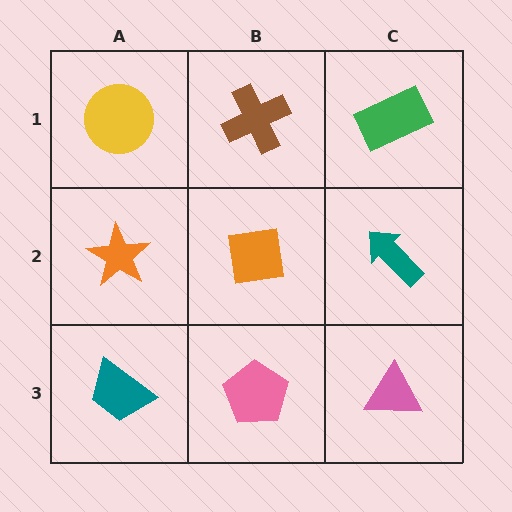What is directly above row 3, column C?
A teal arrow.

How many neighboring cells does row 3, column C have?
2.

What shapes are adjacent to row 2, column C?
A green rectangle (row 1, column C), a pink triangle (row 3, column C), an orange square (row 2, column B).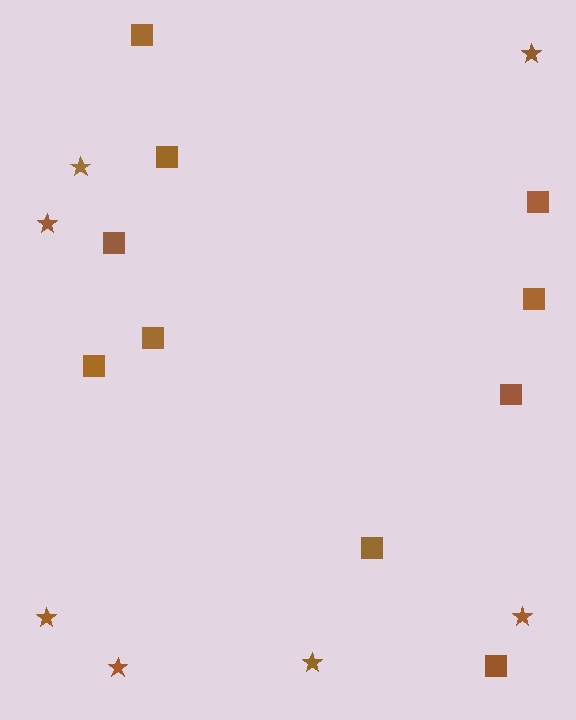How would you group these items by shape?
There are 2 groups: one group of squares (10) and one group of stars (7).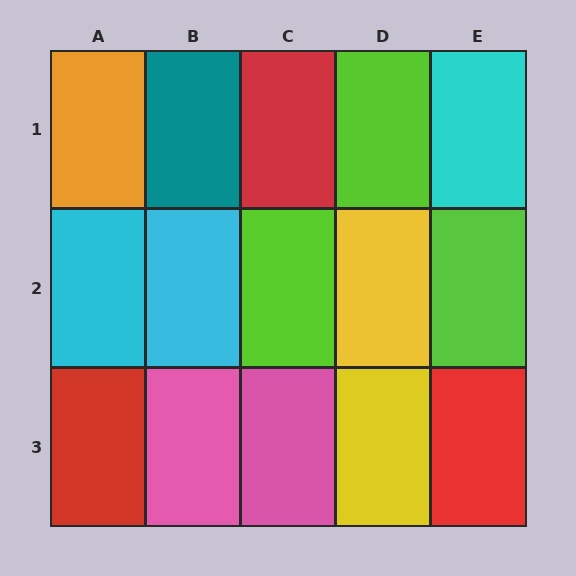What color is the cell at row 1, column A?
Orange.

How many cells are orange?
1 cell is orange.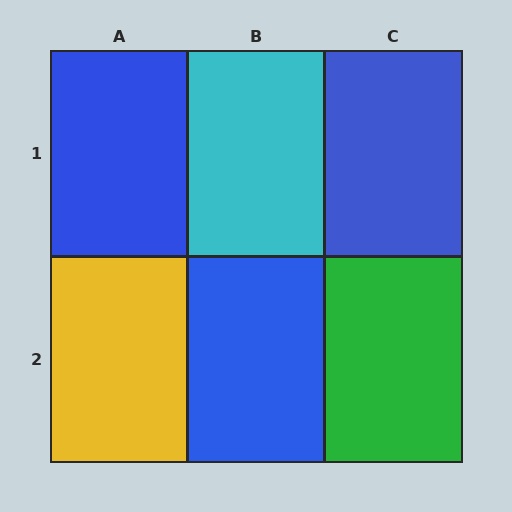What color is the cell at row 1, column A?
Blue.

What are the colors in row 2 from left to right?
Yellow, blue, green.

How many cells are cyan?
1 cell is cyan.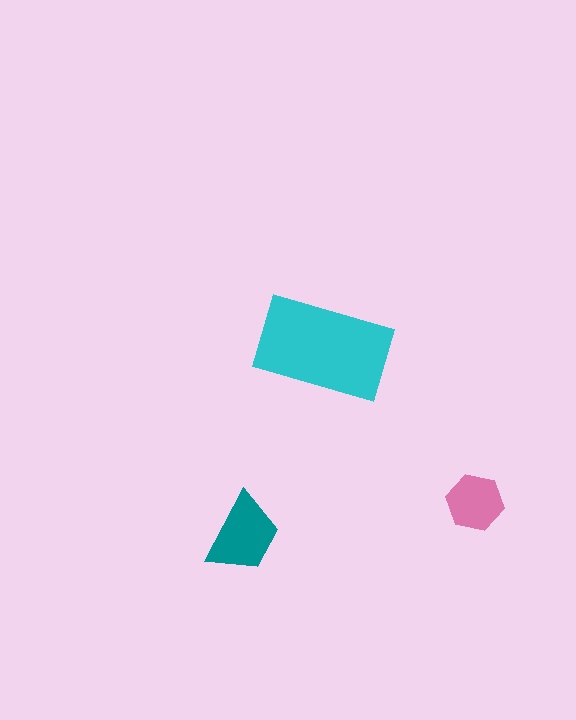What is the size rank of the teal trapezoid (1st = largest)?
2nd.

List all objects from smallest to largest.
The pink hexagon, the teal trapezoid, the cyan rectangle.